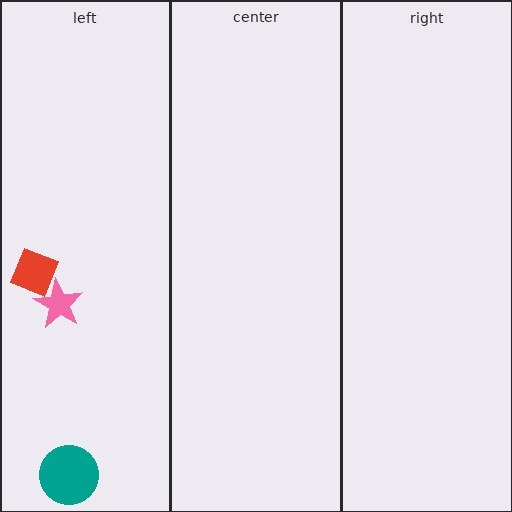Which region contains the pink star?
The left region.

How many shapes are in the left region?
3.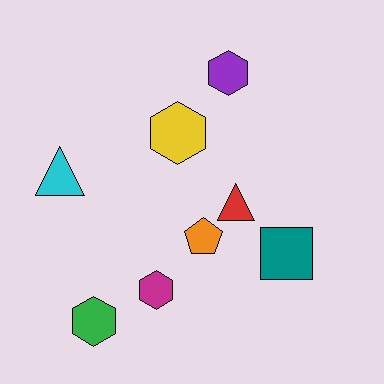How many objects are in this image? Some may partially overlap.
There are 8 objects.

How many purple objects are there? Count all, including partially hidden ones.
There is 1 purple object.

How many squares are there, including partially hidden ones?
There is 1 square.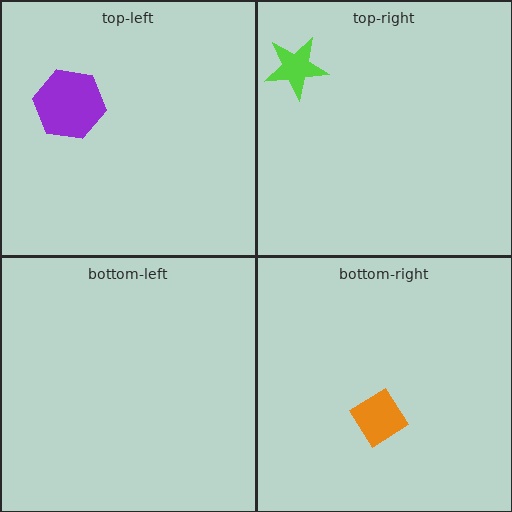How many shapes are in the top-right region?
1.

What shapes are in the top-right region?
The lime star.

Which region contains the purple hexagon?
The top-left region.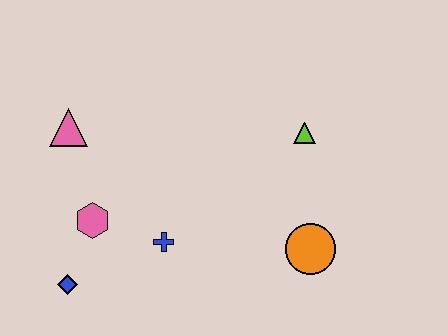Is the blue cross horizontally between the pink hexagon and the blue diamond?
No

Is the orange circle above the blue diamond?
Yes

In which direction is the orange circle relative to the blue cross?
The orange circle is to the right of the blue cross.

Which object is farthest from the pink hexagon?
The lime triangle is farthest from the pink hexagon.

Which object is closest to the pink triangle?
The pink hexagon is closest to the pink triangle.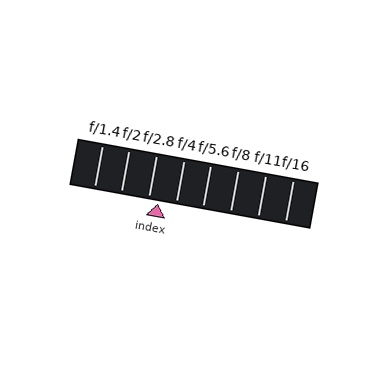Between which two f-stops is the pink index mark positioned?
The index mark is between f/2.8 and f/4.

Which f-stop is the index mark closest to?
The index mark is closest to f/2.8.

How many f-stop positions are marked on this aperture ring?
There are 8 f-stop positions marked.